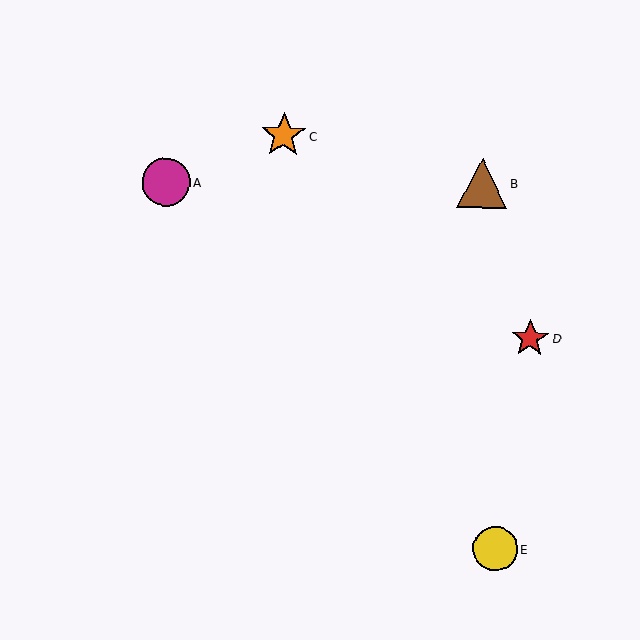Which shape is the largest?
The brown triangle (labeled B) is the largest.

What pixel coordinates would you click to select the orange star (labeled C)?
Click at (283, 135) to select the orange star C.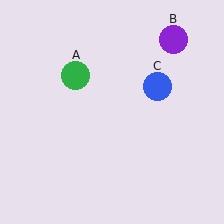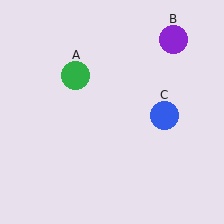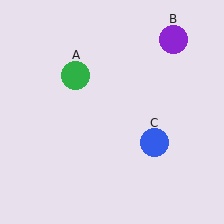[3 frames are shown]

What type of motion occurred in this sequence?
The blue circle (object C) rotated clockwise around the center of the scene.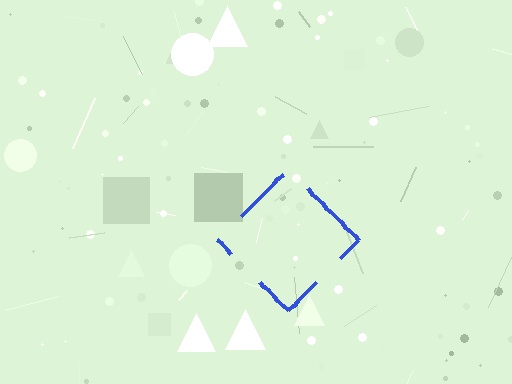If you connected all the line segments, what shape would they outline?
They would outline a diamond.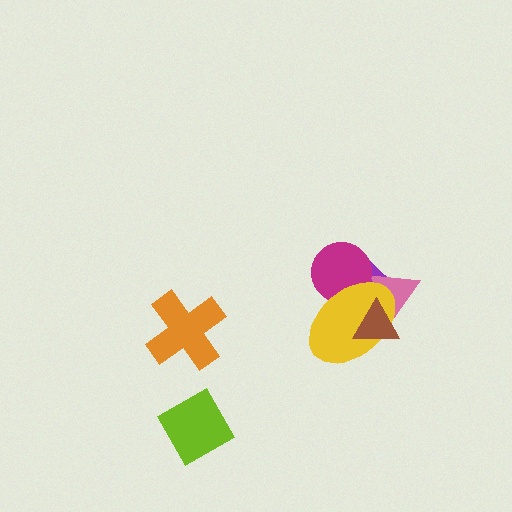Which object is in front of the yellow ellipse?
The brown triangle is in front of the yellow ellipse.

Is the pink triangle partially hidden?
Yes, it is partially covered by another shape.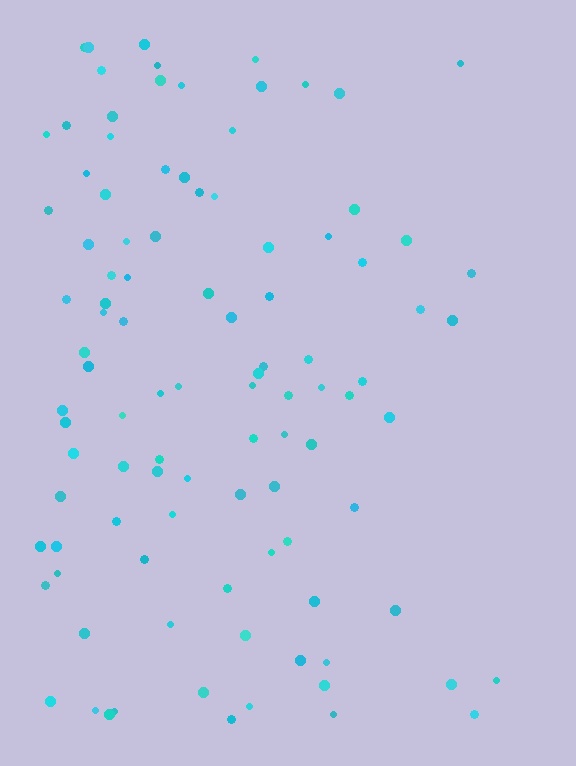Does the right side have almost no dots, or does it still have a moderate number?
Still a moderate number, just noticeably fewer than the left.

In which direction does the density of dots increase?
From right to left, with the left side densest.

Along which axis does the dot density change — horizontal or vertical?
Horizontal.